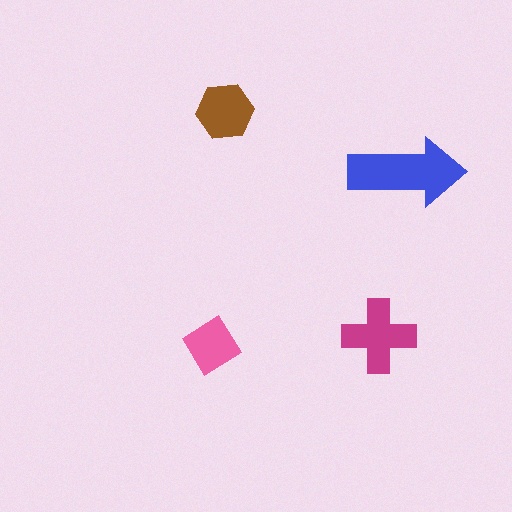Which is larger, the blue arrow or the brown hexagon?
The blue arrow.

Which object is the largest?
The blue arrow.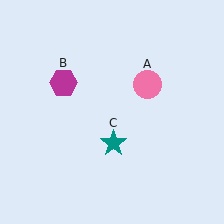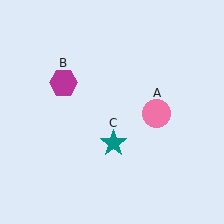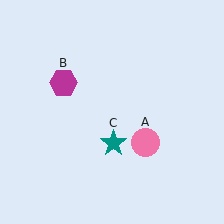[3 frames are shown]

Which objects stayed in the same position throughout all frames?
Magenta hexagon (object B) and teal star (object C) remained stationary.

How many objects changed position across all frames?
1 object changed position: pink circle (object A).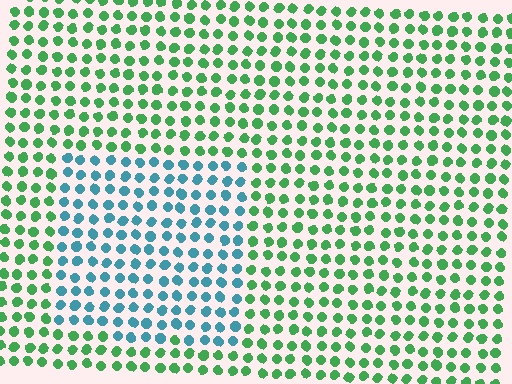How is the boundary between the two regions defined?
The boundary is defined purely by a slight shift in hue (about 59 degrees). Spacing, size, and orientation are identical on both sides.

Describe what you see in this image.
The image is filled with small green elements in a uniform arrangement. A rectangle-shaped region is visible where the elements are tinted to a slightly different hue, forming a subtle color boundary.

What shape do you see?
I see a rectangle.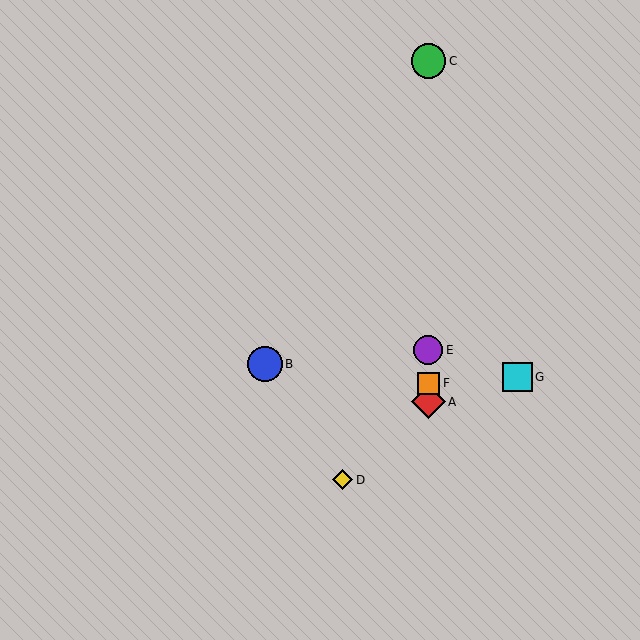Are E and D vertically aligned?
No, E is at x≈428 and D is at x≈342.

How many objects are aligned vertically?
4 objects (A, C, E, F) are aligned vertically.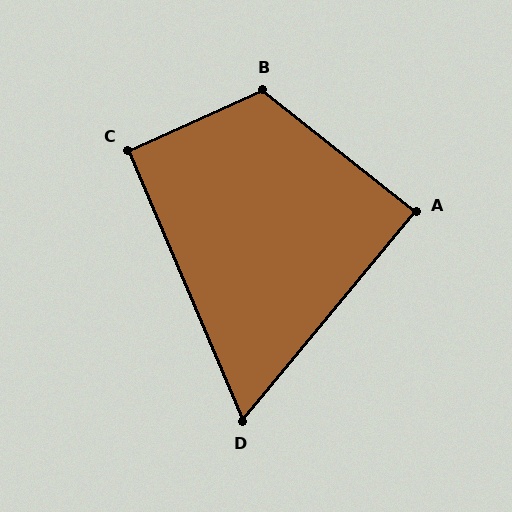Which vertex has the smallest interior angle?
D, at approximately 63 degrees.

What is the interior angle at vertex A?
Approximately 89 degrees (approximately right).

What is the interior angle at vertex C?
Approximately 91 degrees (approximately right).